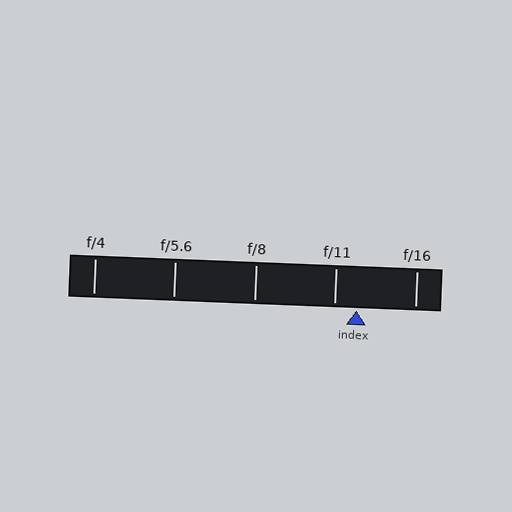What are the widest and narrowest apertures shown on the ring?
The widest aperture shown is f/4 and the narrowest is f/16.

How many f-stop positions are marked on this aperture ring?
There are 5 f-stop positions marked.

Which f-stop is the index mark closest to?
The index mark is closest to f/11.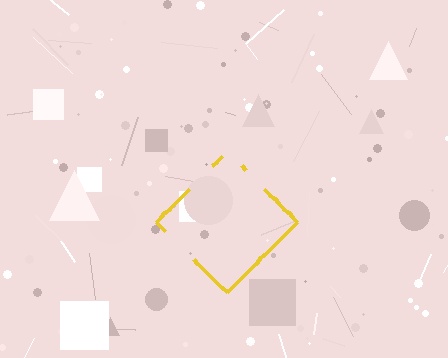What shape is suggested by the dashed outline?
The dashed outline suggests a diamond.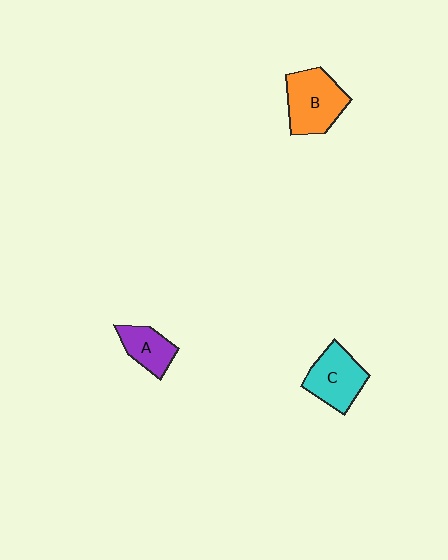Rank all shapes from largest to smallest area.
From largest to smallest: B (orange), C (cyan), A (purple).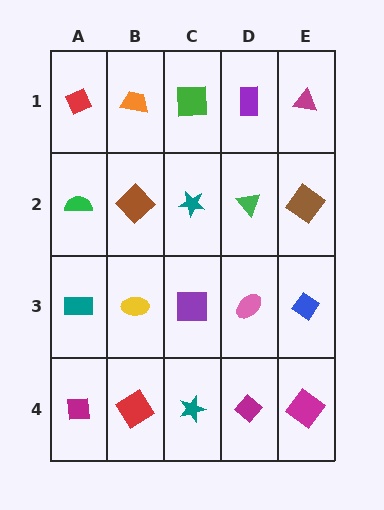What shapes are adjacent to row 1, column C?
A teal star (row 2, column C), an orange trapezoid (row 1, column B), a purple rectangle (row 1, column D).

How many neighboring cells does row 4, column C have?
3.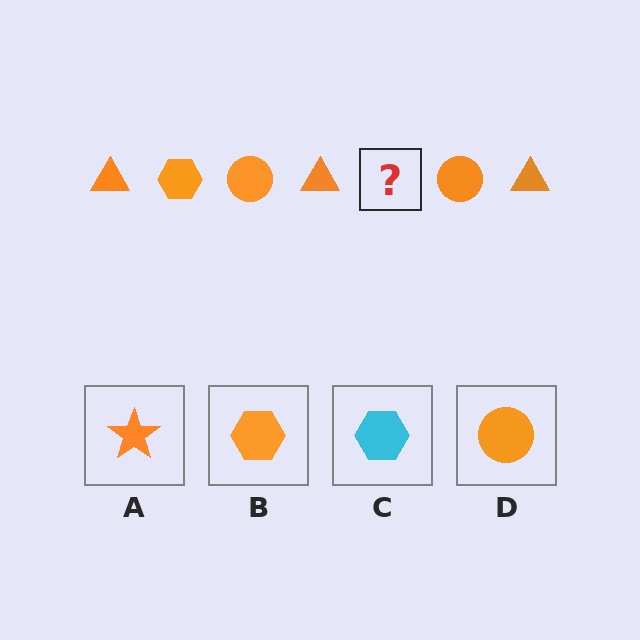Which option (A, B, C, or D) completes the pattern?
B.